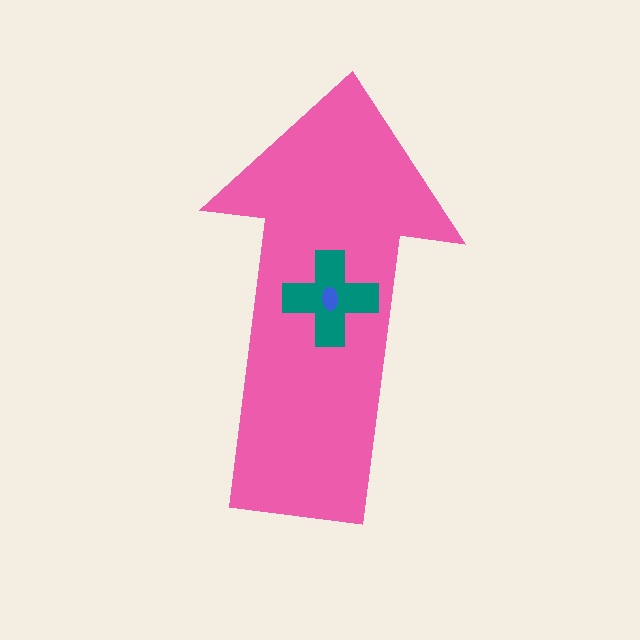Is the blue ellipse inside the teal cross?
Yes.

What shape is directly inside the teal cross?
The blue ellipse.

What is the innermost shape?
The blue ellipse.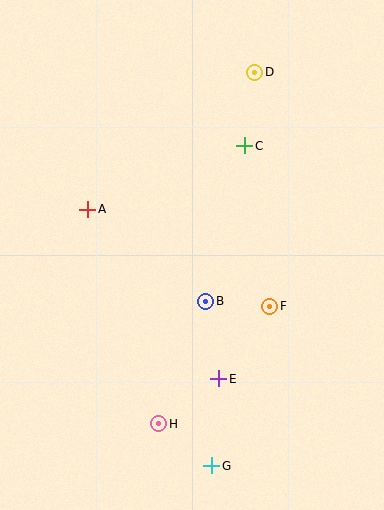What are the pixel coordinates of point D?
Point D is at (255, 72).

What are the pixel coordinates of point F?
Point F is at (270, 306).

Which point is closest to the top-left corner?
Point A is closest to the top-left corner.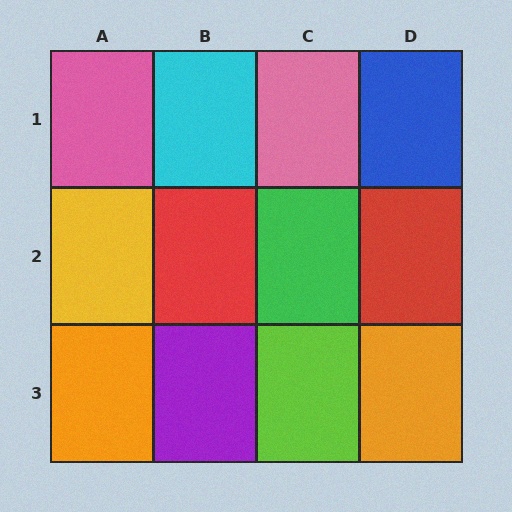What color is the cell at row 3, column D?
Orange.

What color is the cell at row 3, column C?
Lime.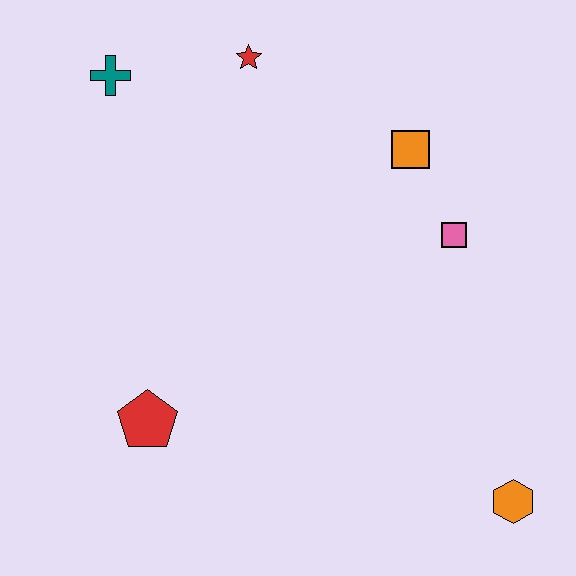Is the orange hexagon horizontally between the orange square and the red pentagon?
No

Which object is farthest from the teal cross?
The orange hexagon is farthest from the teal cross.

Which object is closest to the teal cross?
The red star is closest to the teal cross.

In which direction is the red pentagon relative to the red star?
The red pentagon is below the red star.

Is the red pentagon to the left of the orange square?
Yes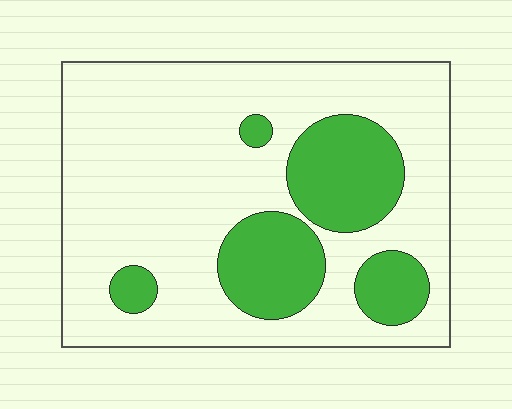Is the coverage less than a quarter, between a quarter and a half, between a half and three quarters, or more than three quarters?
Less than a quarter.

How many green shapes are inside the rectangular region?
5.